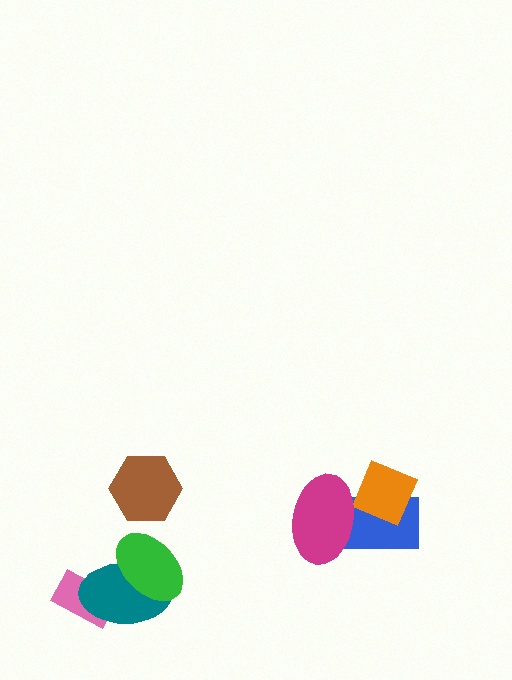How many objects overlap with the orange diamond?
2 objects overlap with the orange diamond.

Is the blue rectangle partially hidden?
Yes, it is partially covered by another shape.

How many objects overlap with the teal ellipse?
2 objects overlap with the teal ellipse.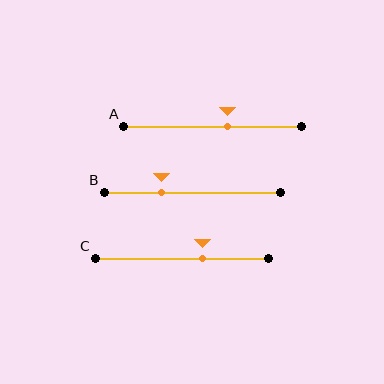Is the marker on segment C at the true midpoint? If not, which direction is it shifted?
No, the marker on segment C is shifted to the right by about 12% of the segment length.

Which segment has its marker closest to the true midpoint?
Segment A has its marker closest to the true midpoint.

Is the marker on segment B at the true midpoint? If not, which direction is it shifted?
No, the marker on segment B is shifted to the left by about 17% of the segment length.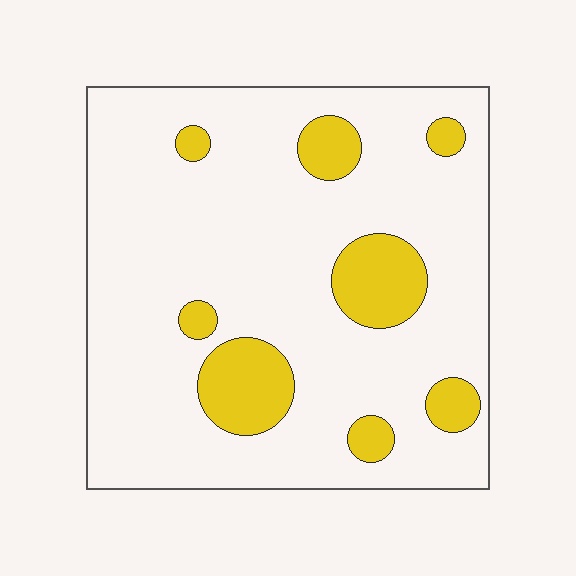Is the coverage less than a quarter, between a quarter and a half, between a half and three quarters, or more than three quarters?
Less than a quarter.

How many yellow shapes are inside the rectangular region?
8.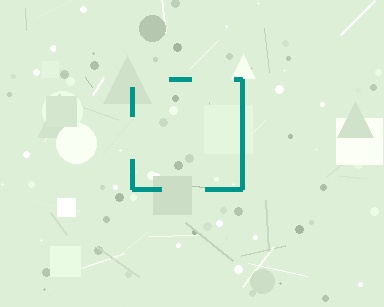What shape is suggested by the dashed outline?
The dashed outline suggests a square.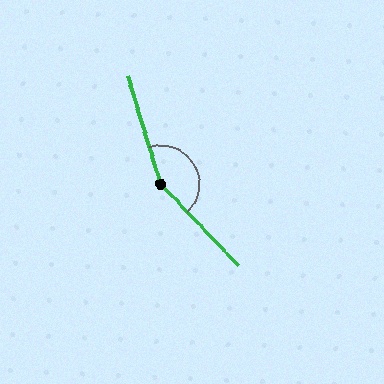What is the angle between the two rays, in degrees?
Approximately 153 degrees.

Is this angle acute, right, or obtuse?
It is obtuse.